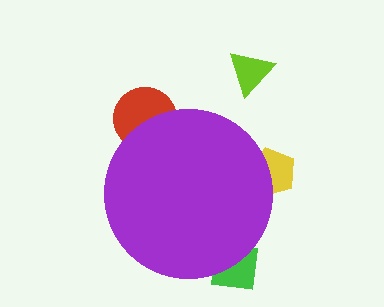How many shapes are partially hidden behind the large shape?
3 shapes are partially hidden.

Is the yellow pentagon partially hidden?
Yes, the yellow pentagon is partially hidden behind the purple circle.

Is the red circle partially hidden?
Yes, the red circle is partially hidden behind the purple circle.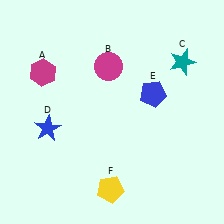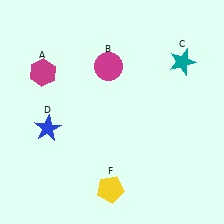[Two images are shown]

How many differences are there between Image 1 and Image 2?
There is 1 difference between the two images.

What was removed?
The blue pentagon (E) was removed in Image 2.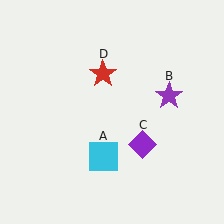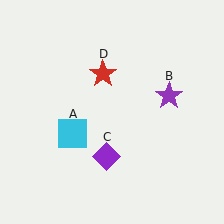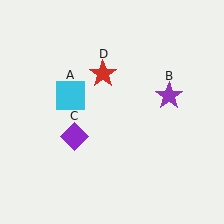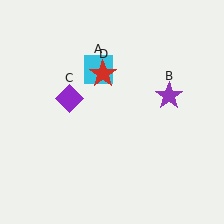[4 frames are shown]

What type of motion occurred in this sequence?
The cyan square (object A), purple diamond (object C) rotated clockwise around the center of the scene.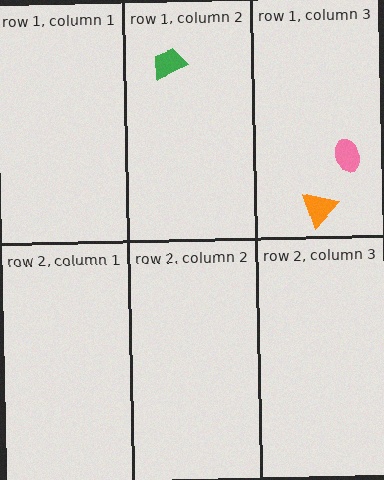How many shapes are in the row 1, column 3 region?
2.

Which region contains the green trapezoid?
The row 1, column 2 region.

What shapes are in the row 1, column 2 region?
The green trapezoid.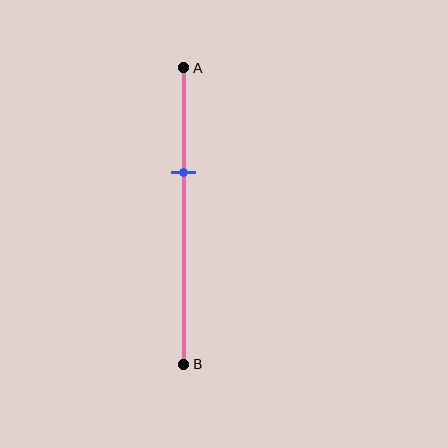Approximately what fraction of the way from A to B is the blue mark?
The blue mark is approximately 35% of the way from A to B.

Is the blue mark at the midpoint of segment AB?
No, the mark is at about 35% from A, not at the 50% midpoint.